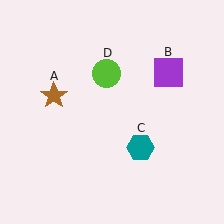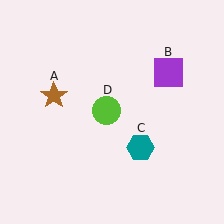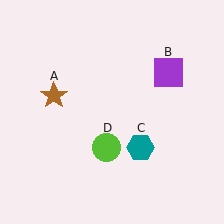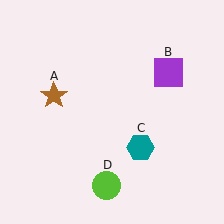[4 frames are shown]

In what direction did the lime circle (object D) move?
The lime circle (object D) moved down.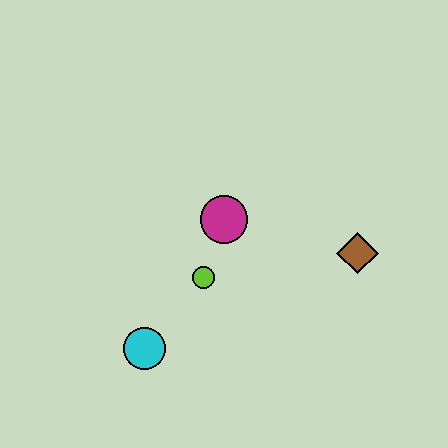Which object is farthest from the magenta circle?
The cyan circle is farthest from the magenta circle.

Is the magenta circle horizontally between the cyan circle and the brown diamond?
Yes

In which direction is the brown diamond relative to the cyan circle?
The brown diamond is to the right of the cyan circle.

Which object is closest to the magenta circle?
The lime circle is closest to the magenta circle.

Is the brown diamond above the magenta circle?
No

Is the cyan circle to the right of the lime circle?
No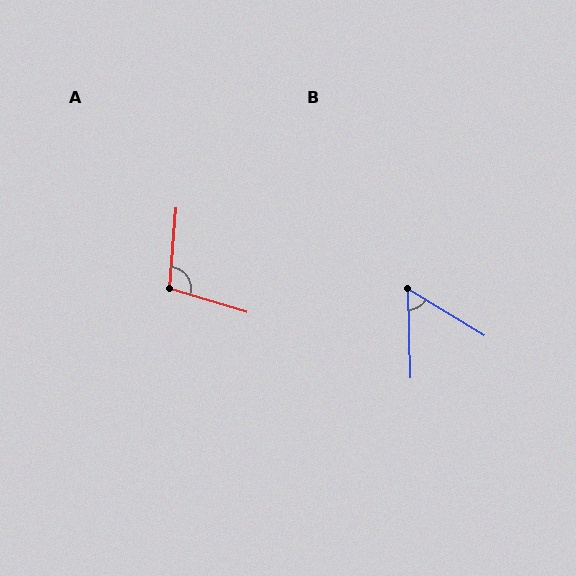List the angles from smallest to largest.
B (57°), A (102°).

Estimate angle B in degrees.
Approximately 57 degrees.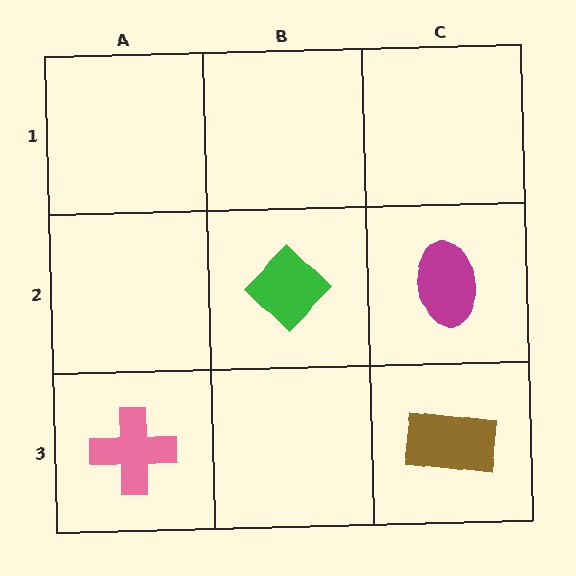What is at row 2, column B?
A green diamond.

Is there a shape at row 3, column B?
No, that cell is empty.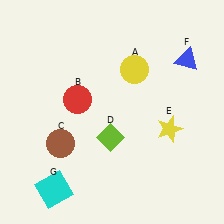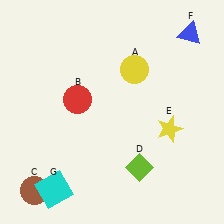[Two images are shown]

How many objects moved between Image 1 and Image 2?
3 objects moved between the two images.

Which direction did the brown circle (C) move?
The brown circle (C) moved down.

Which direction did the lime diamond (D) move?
The lime diamond (D) moved down.